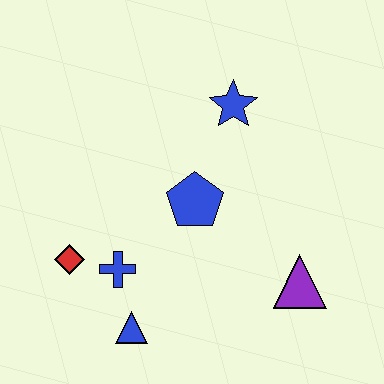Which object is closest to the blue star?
The blue pentagon is closest to the blue star.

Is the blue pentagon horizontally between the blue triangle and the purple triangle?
Yes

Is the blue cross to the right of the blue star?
No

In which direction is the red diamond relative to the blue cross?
The red diamond is to the left of the blue cross.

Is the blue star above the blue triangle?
Yes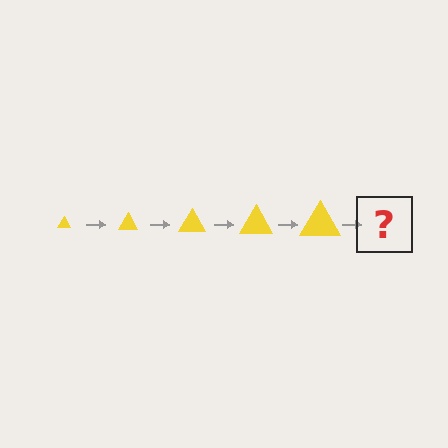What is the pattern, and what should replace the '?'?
The pattern is that the triangle gets progressively larger each step. The '?' should be a yellow triangle, larger than the previous one.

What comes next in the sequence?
The next element should be a yellow triangle, larger than the previous one.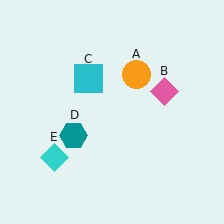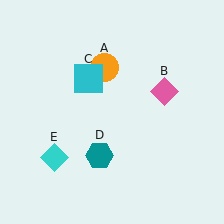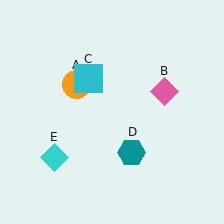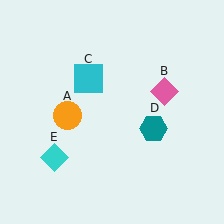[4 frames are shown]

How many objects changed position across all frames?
2 objects changed position: orange circle (object A), teal hexagon (object D).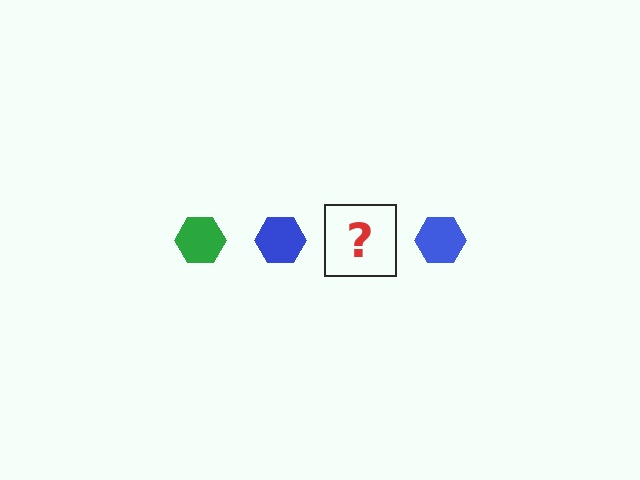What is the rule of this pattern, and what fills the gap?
The rule is that the pattern cycles through green, blue hexagons. The gap should be filled with a green hexagon.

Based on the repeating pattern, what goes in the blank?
The blank should be a green hexagon.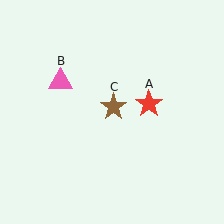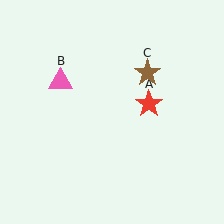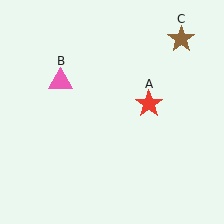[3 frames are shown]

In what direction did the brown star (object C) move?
The brown star (object C) moved up and to the right.